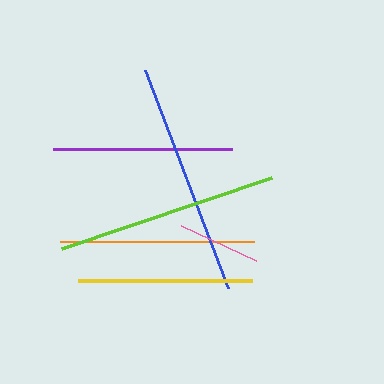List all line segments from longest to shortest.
From longest to shortest: blue, lime, orange, purple, yellow, pink.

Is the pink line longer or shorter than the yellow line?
The yellow line is longer than the pink line.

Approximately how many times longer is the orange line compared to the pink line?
The orange line is approximately 2.3 times the length of the pink line.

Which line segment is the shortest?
The pink line is the shortest at approximately 83 pixels.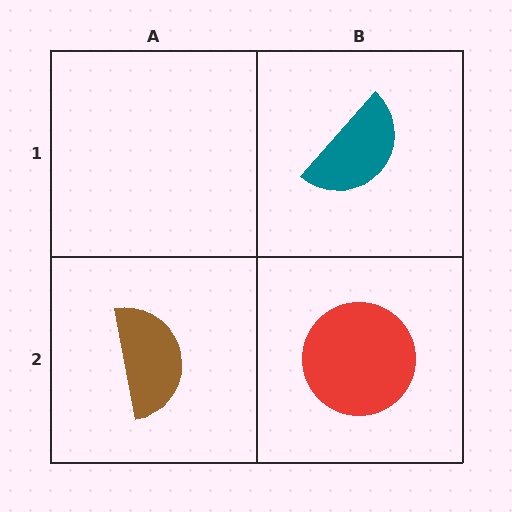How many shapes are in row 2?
2 shapes.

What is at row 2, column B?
A red circle.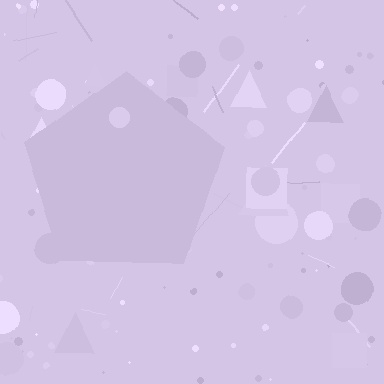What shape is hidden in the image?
A pentagon is hidden in the image.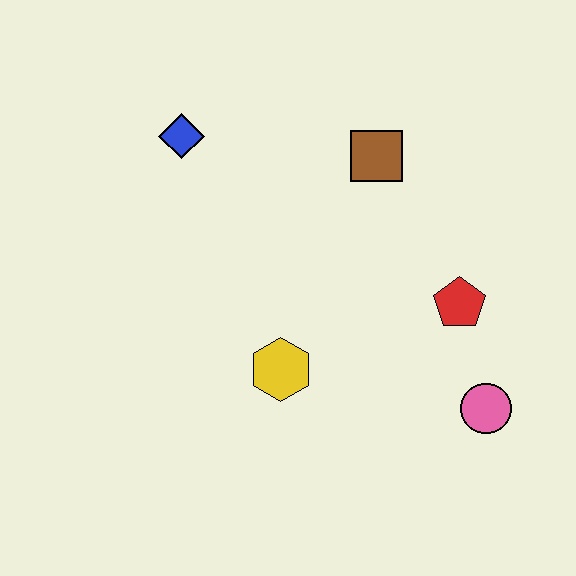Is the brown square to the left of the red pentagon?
Yes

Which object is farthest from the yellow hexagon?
The blue diamond is farthest from the yellow hexagon.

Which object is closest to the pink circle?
The red pentagon is closest to the pink circle.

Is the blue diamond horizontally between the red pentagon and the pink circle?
No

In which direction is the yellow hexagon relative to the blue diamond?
The yellow hexagon is below the blue diamond.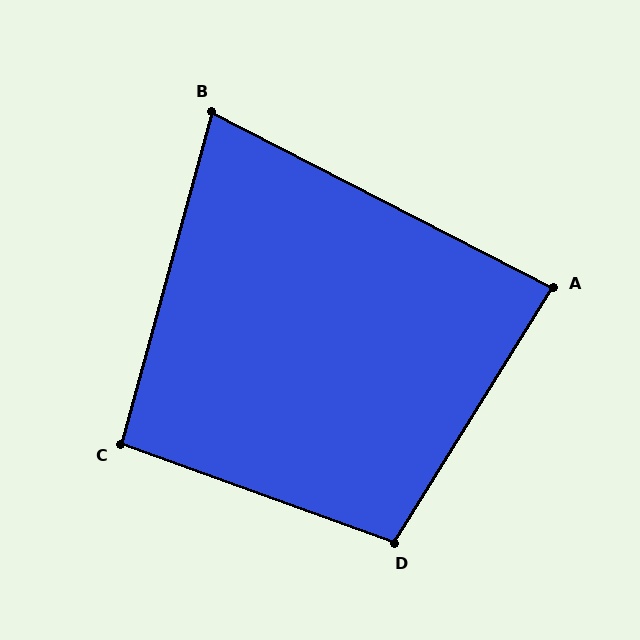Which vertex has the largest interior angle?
D, at approximately 102 degrees.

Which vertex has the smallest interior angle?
B, at approximately 78 degrees.